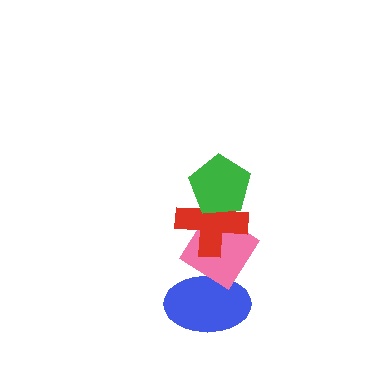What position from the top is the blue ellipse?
The blue ellipse is 4th from the top.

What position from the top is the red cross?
The red cross is 2nd from the top.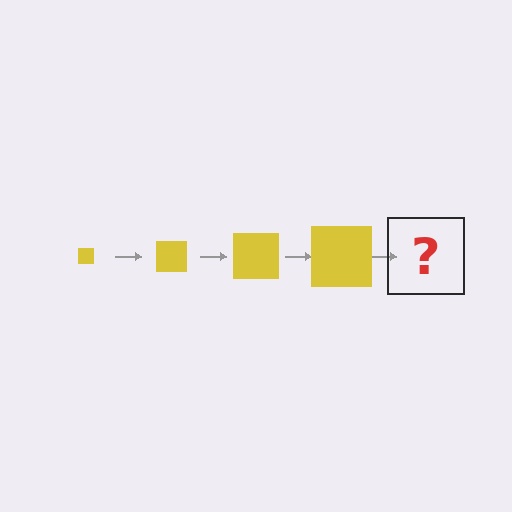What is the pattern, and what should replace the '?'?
The pattern is that the square gets progressively larger each step. The '?' should be a yellow square, larger than the previous one.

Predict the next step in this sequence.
The next step is a yellow square, larger than the previous one.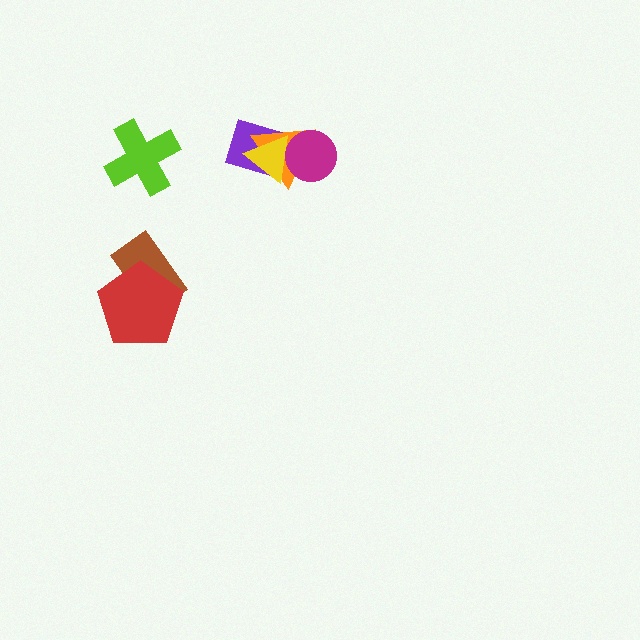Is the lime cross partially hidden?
No, no other shape covers it.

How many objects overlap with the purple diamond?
2 objects overlap with the purple diamond.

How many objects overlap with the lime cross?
0 objects overlap with the lime cross.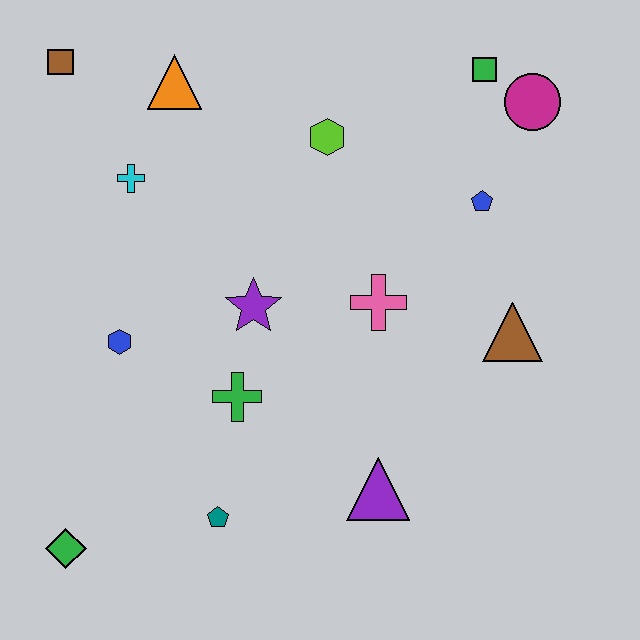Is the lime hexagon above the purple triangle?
Yes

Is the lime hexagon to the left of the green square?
Yes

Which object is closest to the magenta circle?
The green square is closest to the magenta circle.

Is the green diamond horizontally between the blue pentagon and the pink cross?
No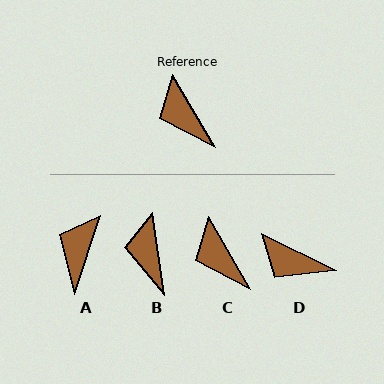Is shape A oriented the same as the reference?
No, it is off by about 49 degrees.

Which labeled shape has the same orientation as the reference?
C.